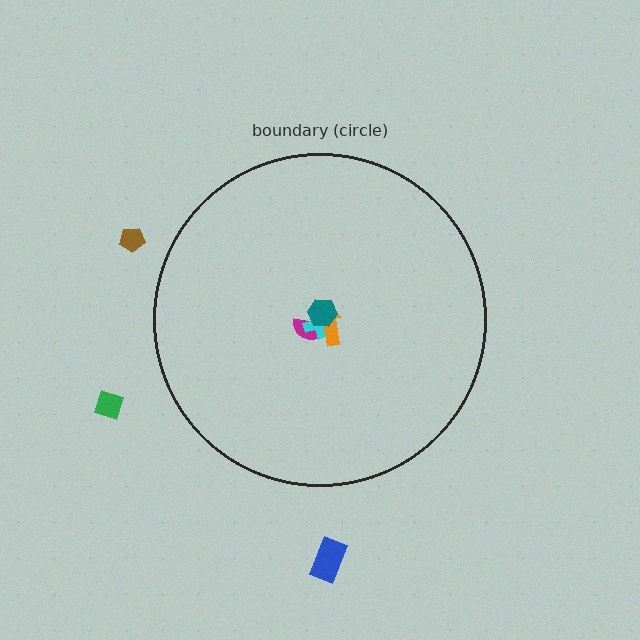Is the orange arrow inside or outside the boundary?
Inside.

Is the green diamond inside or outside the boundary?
Outside.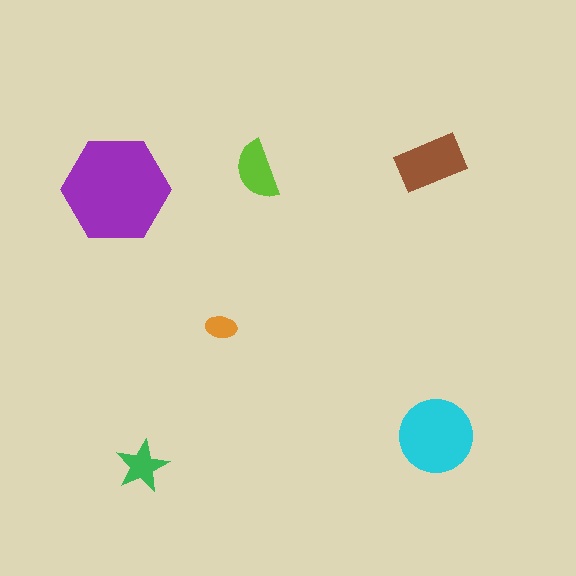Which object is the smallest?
The orange ellipse.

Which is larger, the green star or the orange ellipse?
The green star.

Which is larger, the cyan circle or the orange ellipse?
The cyan circle.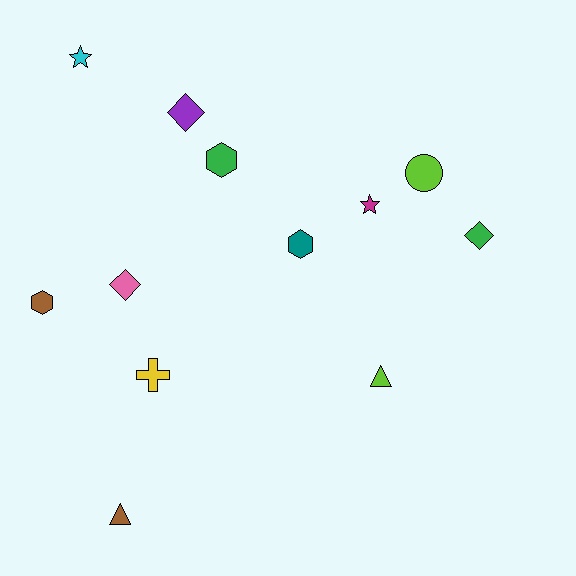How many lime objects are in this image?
There are 2 lime objects.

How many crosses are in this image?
There is 1 cross.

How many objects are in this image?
There are 12 objects.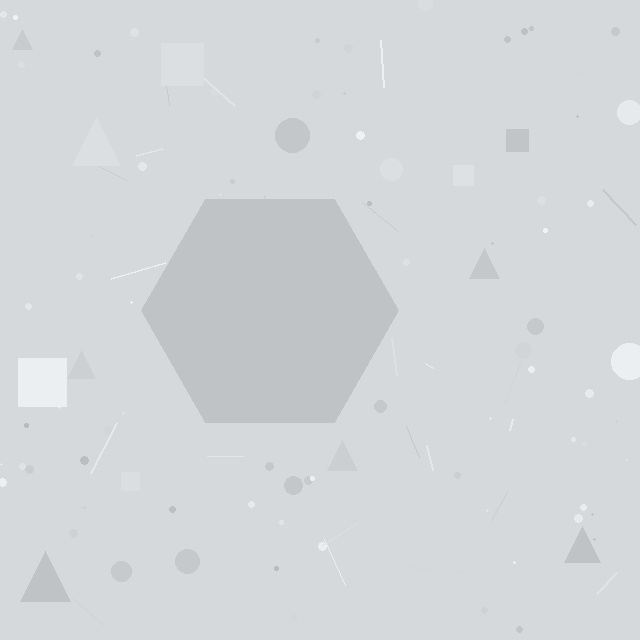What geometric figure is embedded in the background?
A hexagon is embedded in the background.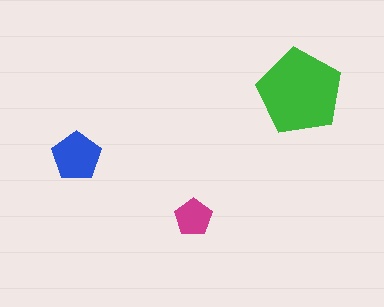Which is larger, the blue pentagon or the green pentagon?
The green one.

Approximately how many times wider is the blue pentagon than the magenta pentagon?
About 1.5 times wider.